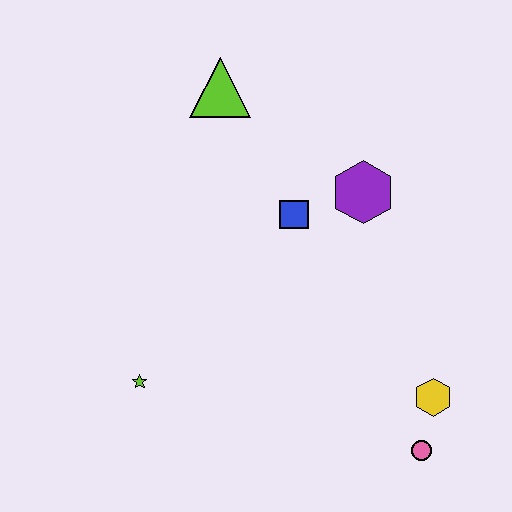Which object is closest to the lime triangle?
The blue square is closest to the lime triangle.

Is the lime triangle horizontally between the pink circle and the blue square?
No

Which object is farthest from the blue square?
The pink circle is farthest from the blue square.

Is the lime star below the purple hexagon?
Yes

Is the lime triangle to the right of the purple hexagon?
No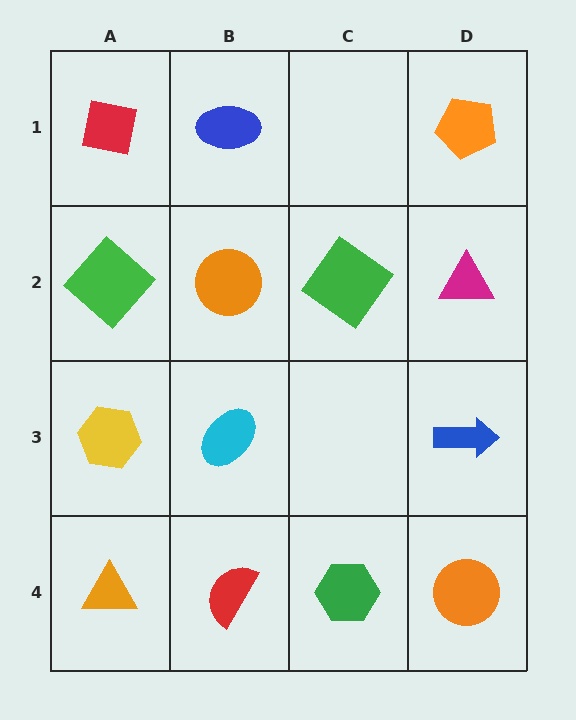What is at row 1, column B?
A blue ellipse.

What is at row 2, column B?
An orange circle.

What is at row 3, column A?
A yellow hexagon.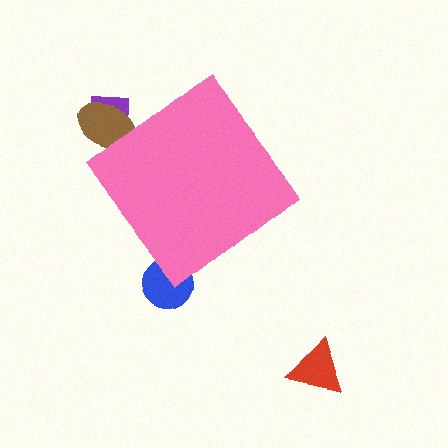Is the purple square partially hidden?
Yes, the purple square is partially hidden behind the pink diamond.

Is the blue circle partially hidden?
Yes, the blue circle is partially hidden behind the pink diamond.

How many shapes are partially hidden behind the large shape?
3 shapes are partially hidden.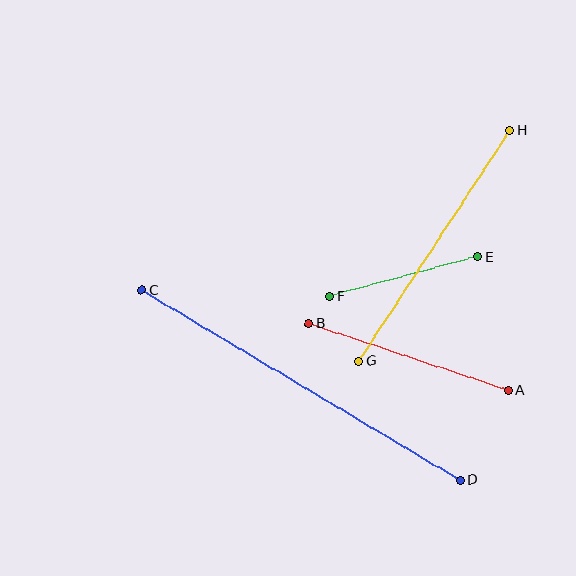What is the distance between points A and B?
The distance is approximately 210 pixels.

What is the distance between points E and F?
The distance is approximately 153 pixels.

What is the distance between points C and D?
The distance is approximately 370 pixels.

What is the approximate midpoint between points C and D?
The midpoint is at approximately (301, 385) pixels.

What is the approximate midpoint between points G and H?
The midpoint is at approximately (434, 246) pixels.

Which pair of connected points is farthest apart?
Points C and D are farthest apart.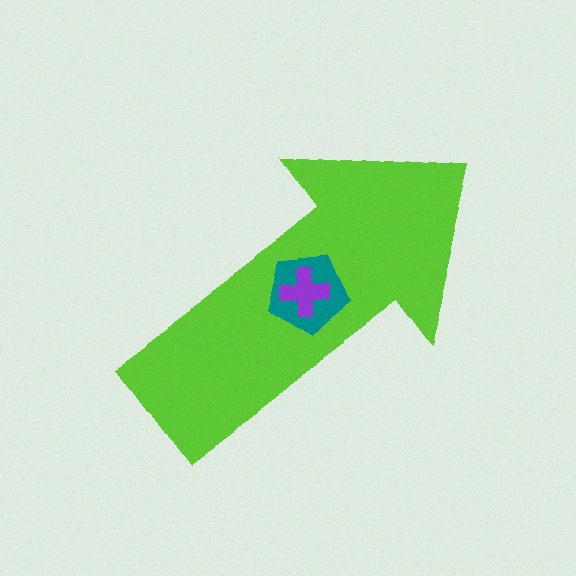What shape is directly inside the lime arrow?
The teal pentagon.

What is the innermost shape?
The purple cross.